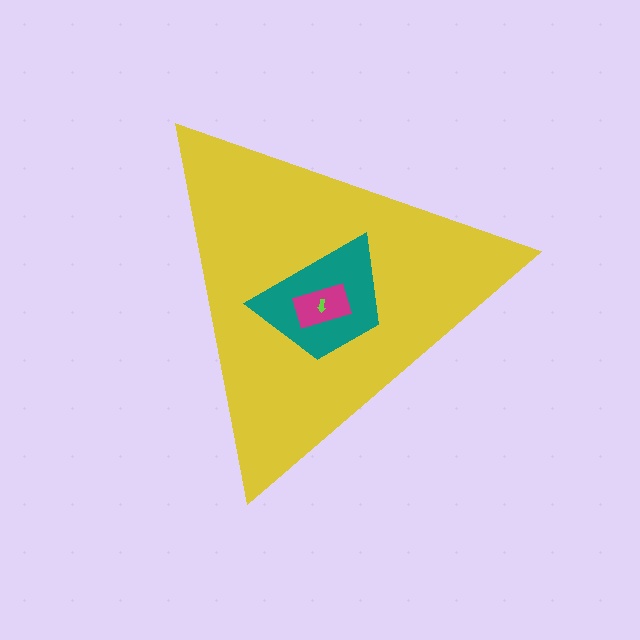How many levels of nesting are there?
4.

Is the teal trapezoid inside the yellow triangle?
Yes.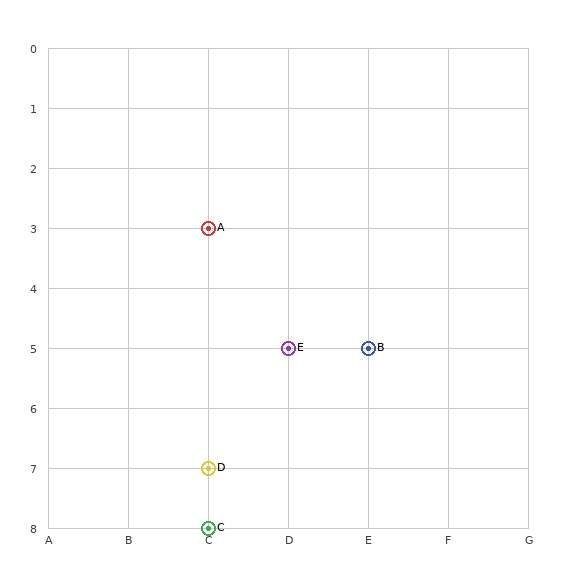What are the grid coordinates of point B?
Point B is at grid coordinates (E, 5).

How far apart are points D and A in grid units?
Points D and A are 4 rows apart.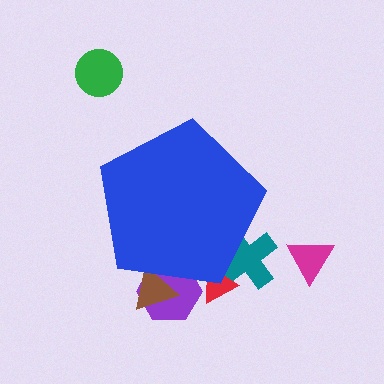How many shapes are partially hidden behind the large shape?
4 shapes are partially hidden.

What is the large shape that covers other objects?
A blue pentagon.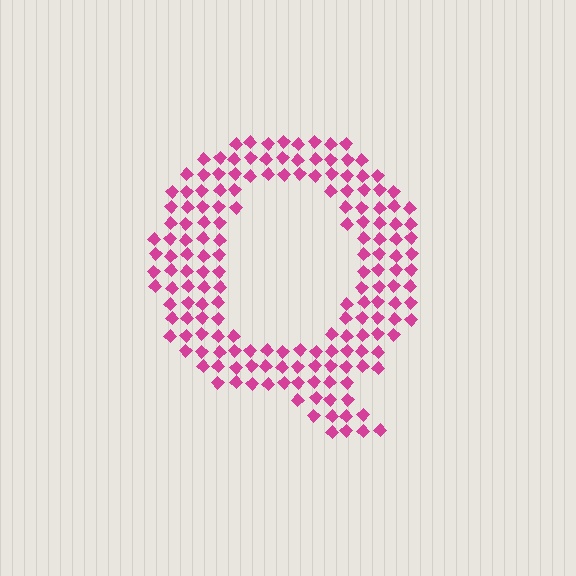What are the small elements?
The small elements are diamonds.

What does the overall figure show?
The overall figure shows the letter Q.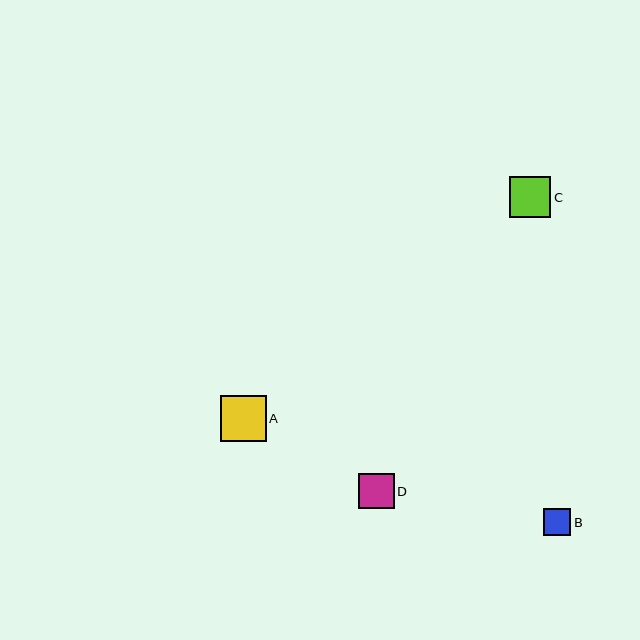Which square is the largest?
Square A is the largest with a size of approximately 46 pixels.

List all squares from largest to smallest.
From largest to smallest: A, C, D, B.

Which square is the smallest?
Square B is the smallest with a size of approximately 27 pixels.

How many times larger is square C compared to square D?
Square C is approximately 1.2 times the size of square D.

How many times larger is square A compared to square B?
Square A is approximately 1.7 times the size of square B.